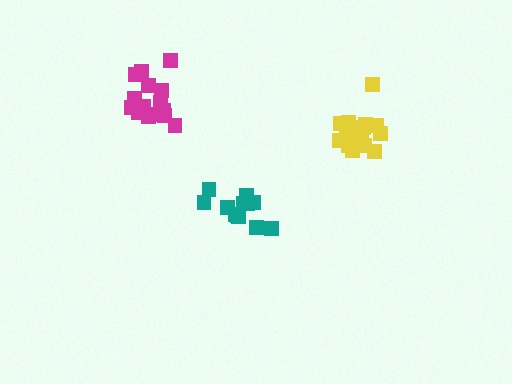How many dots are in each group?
Group 1: 16 dots, Group 2: 15 dots, Group 3: 12 dots (43 total).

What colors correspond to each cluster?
The clusters are colored: magenta, yellow, teal.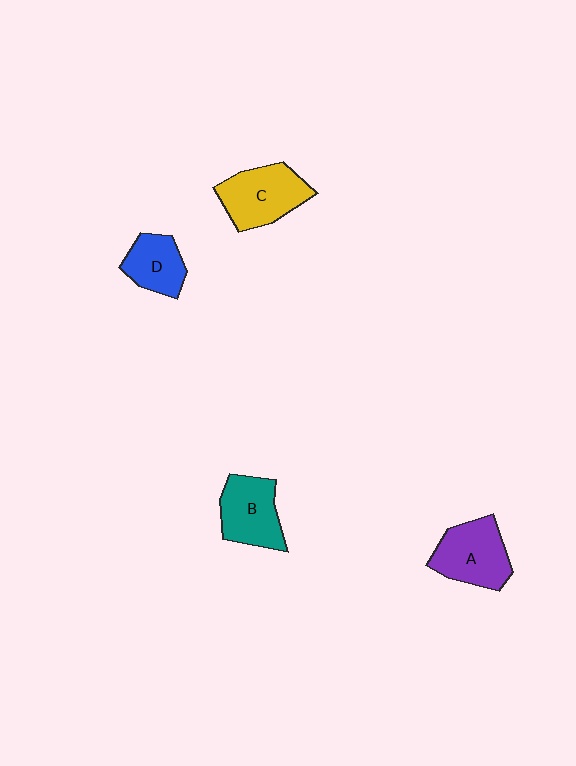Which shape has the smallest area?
Shape D (blue).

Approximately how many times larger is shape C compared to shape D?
Approximately 1.5 times.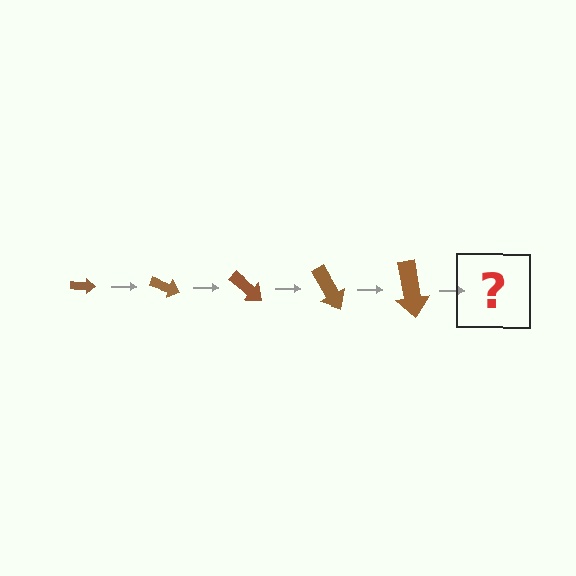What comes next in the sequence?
The next element should be an arrow, larger than the previous one and rotated 100 degrees from the start.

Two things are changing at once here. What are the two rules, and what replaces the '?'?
The two rules are that the arrow grows larger each step and it rotates 20 degrees each step. The '?' should be an arrow, larger than the previous one and rotated 100 degrees from the start.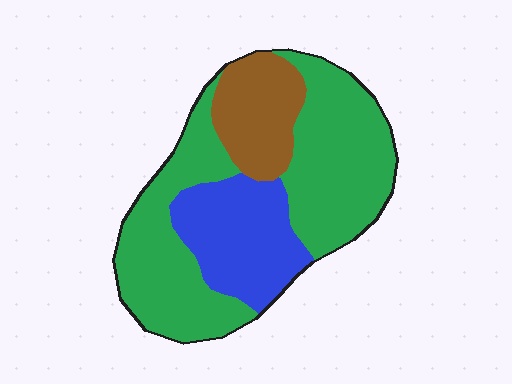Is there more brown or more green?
Green.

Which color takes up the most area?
Green, at roughly 60%.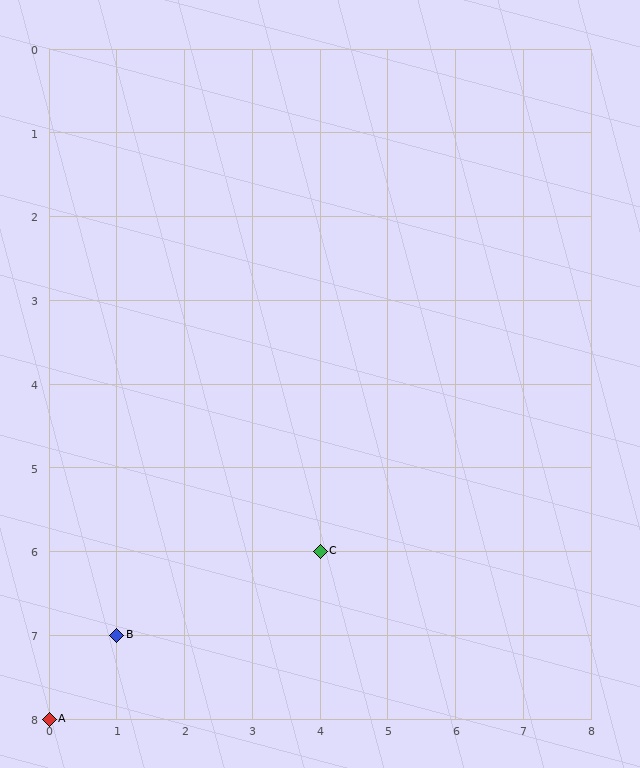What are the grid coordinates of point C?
Point C is at grid coordinates (4, 6).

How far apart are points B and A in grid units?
Points B and A are 1 column and 1 row apart (about 1.4 grid units diagonally).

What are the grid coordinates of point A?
Point A is at grid coordinates (0, 8).